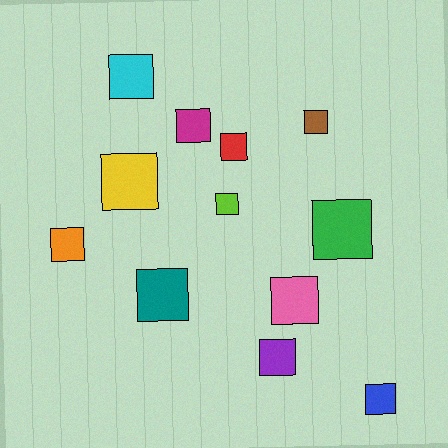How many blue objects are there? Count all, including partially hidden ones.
There is 1 blue object.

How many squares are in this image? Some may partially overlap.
There are 12 squares.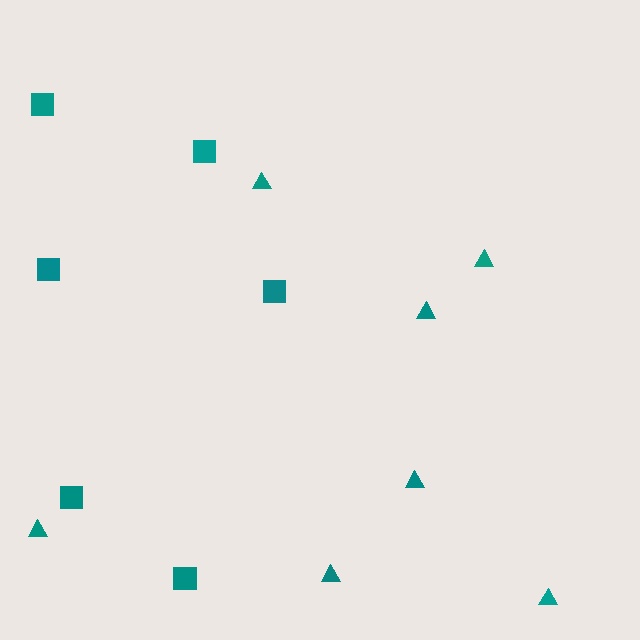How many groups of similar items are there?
There are 2 groups: one group of squares (6) and one group of triangles (7).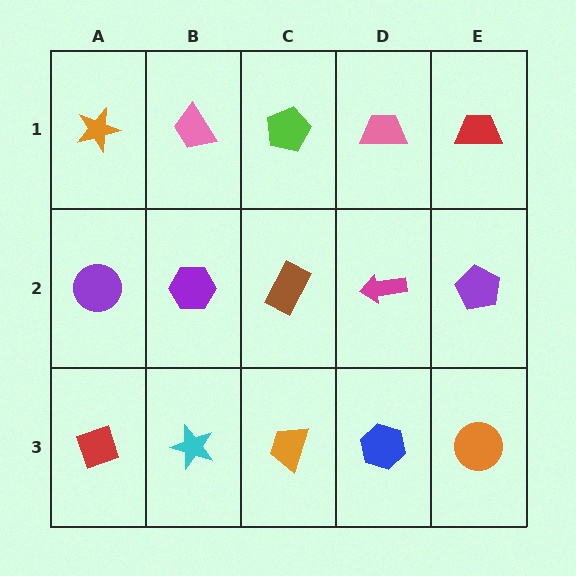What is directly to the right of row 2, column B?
A brown rectangle.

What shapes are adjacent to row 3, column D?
A magenta arrow (row 2, column D), an orange trapezoid (row 3, column C), an orange circle (row 3, column E).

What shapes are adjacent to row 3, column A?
A purple circle (row 2, column A), a cyan star (row 3, column B).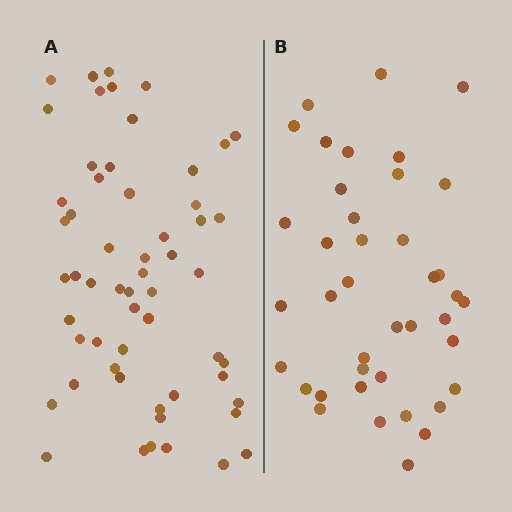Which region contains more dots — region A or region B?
Region A (the left region) has more dots.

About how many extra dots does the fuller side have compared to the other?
Region A has approximately 15 more dots than region B.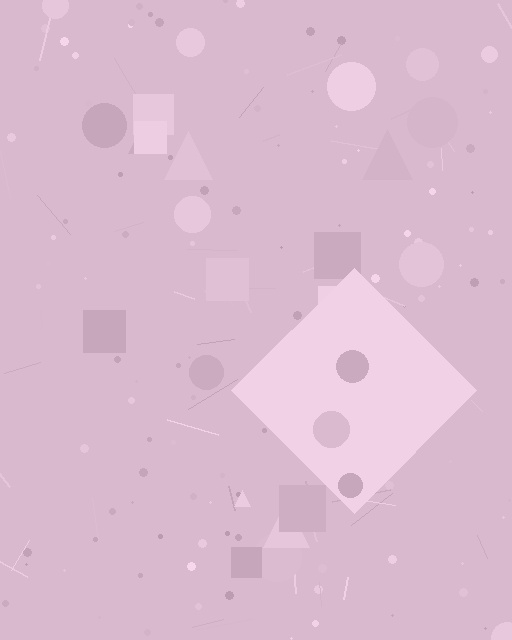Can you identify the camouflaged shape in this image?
The camouflaged shape is a diamond.